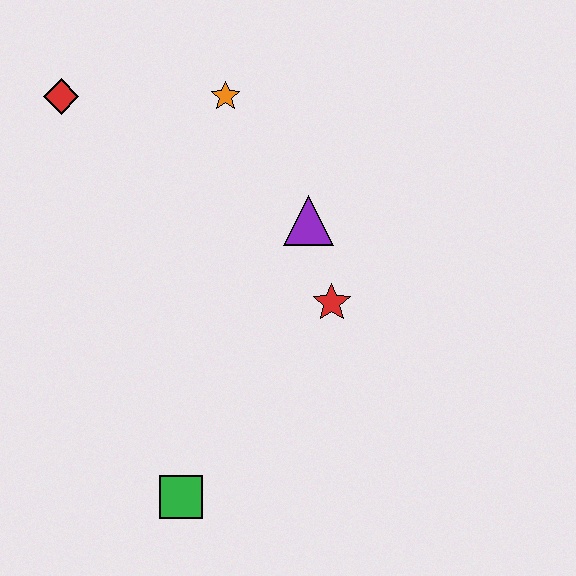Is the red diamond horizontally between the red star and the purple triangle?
No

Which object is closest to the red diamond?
The orange star is closest to the red diamond.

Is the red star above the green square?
Yes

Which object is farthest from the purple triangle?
The green square is farthest from the purple triangle.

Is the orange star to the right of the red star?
No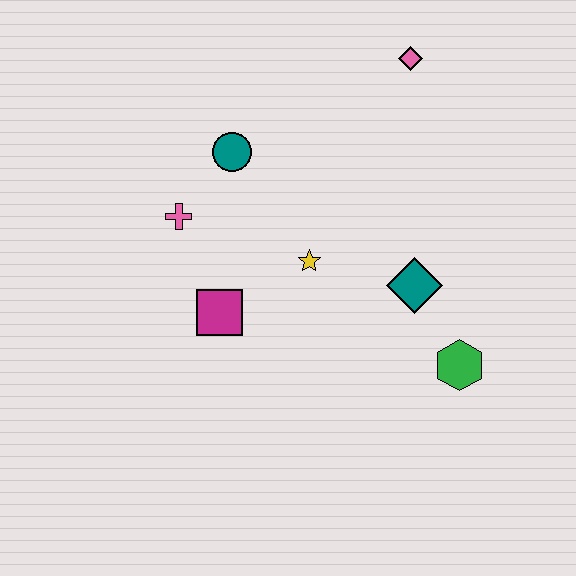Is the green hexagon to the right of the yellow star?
Yes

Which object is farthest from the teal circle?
The green hexagon is farthest from the teal circle.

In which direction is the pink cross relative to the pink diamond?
The pink cross is to the left of the pink diamond.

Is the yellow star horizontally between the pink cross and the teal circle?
No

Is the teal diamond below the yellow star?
Yes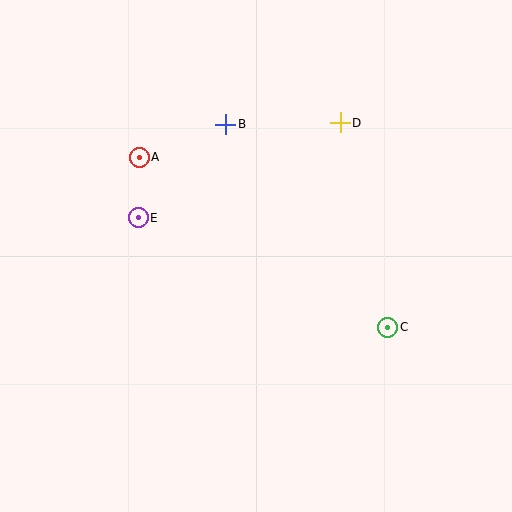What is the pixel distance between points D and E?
The distance between D and E is 223 pixels.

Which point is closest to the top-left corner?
Point A is closest to the top-left corner.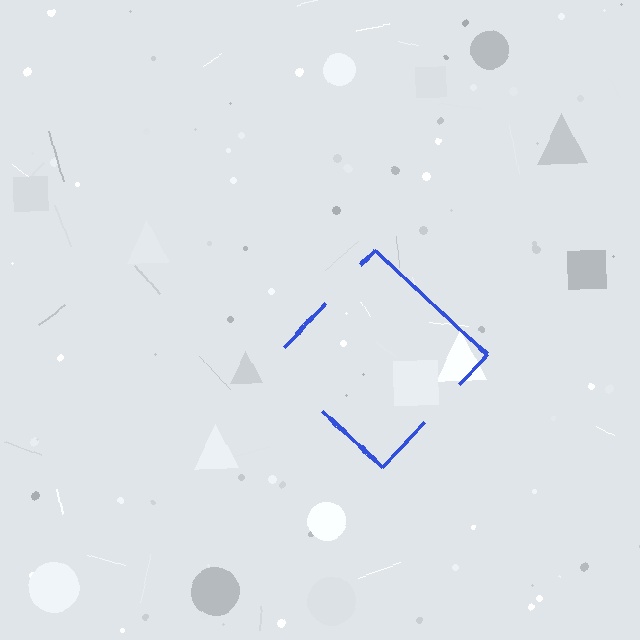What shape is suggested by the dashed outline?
The dashed outline suggests a diamond.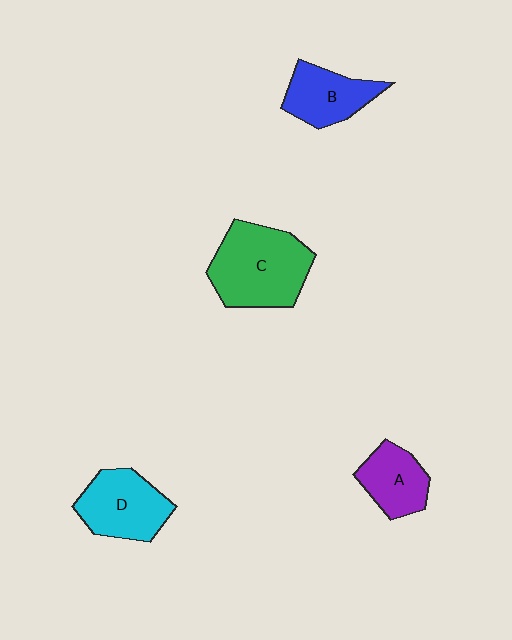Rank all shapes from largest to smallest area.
From largest to smallest: C (green), D (cyan), B (blue), A (purple).